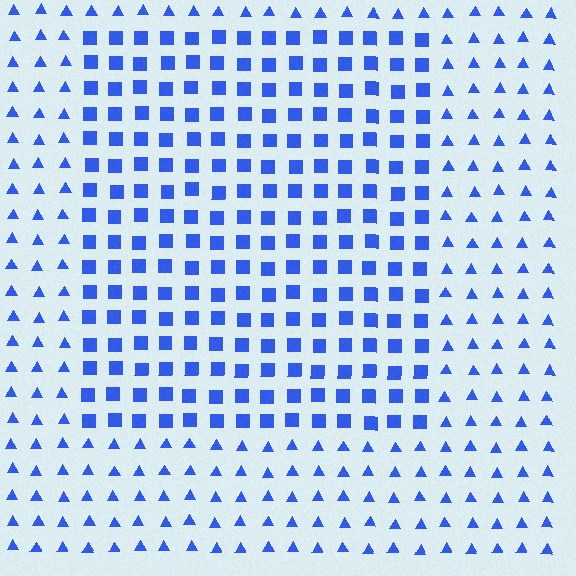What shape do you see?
I see a rectangle.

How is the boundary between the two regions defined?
The boundary is defined by a change in element shape: squares inside vs. triangles outside. All elements share the same color and spacing.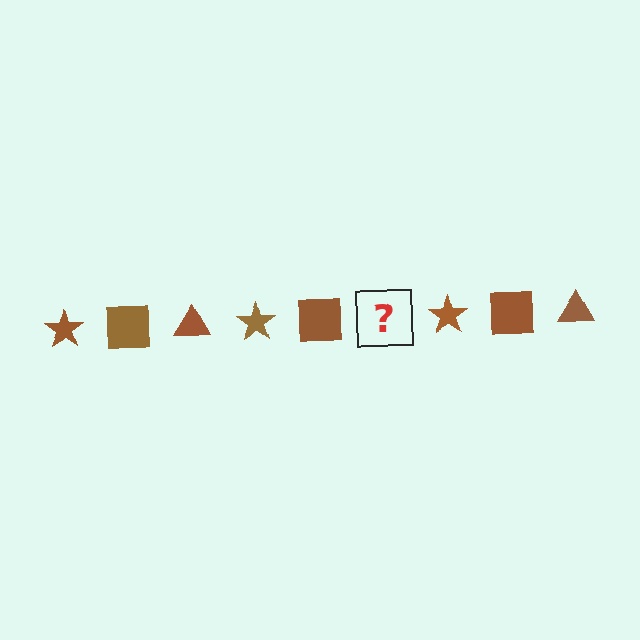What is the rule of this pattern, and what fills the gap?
The rule is that the pattern cycles through star, square, triangle shapes in brown. The gap should be filled with a brown triangle.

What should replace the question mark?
The question mark should be replaced with a brown triangle.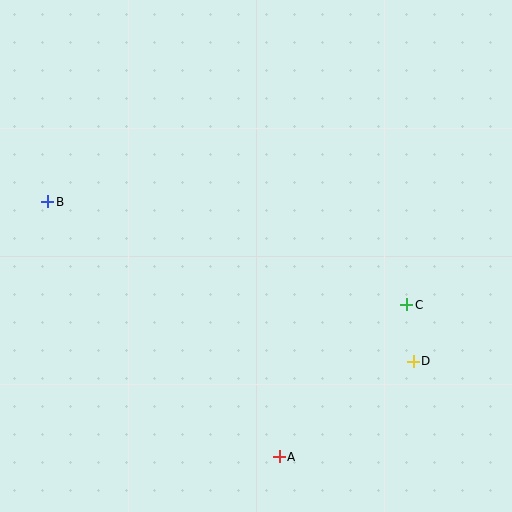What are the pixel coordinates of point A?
Point A is at (279, 457).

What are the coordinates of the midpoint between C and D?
The midpoint between C and D is at (410, 333).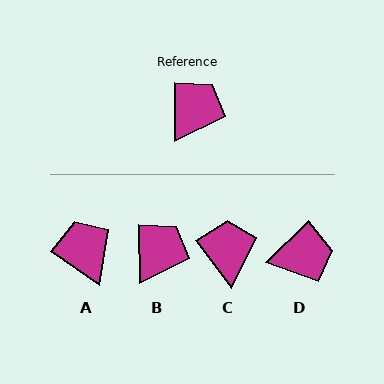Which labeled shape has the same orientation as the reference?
B.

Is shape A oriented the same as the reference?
No, it is off by about 54 degrees.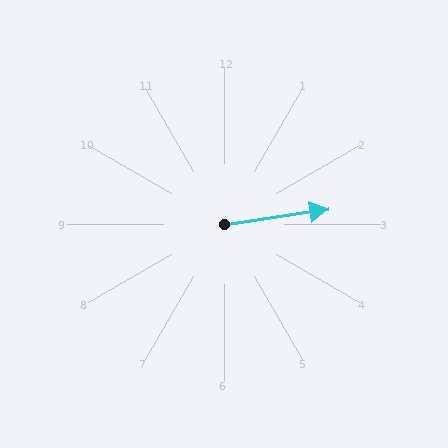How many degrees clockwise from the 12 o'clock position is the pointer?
Approximately 82 degrees.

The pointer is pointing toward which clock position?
Roughly 3 o'clock.